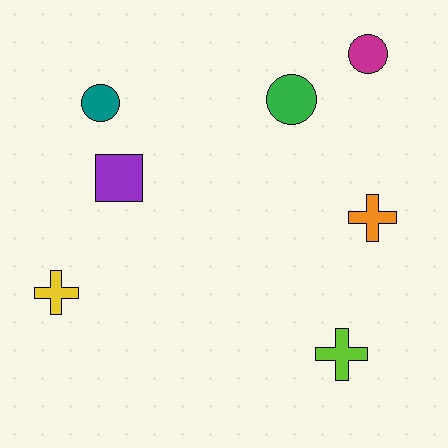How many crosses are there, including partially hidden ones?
There are 3 crosses.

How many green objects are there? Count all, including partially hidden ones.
There is 1 green object.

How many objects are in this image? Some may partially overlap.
There are 7 objects.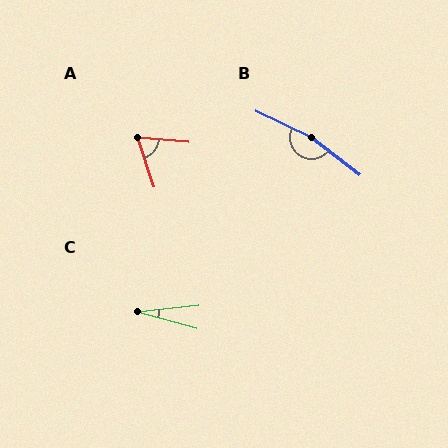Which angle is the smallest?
C, at approximately 22 degrees.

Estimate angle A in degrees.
Approximately 66 degrees.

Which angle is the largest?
B, at approximately 168 degrees.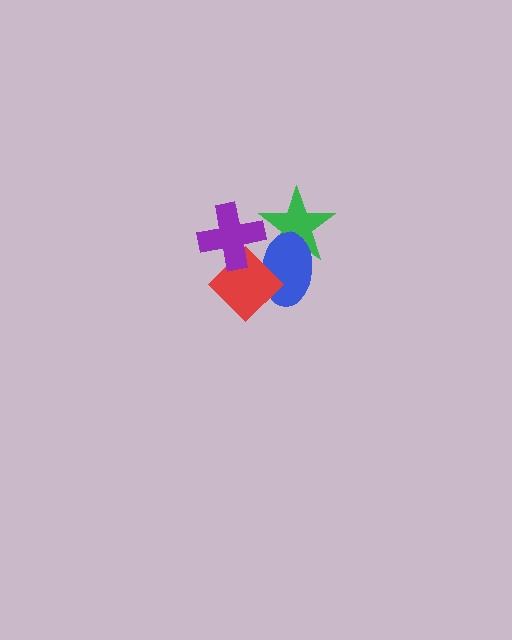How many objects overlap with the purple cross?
2 objects overlap with the purple cross.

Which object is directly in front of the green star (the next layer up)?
The blue ellipse is directly in front of the green star.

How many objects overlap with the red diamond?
2 objects overlap with the red diamond.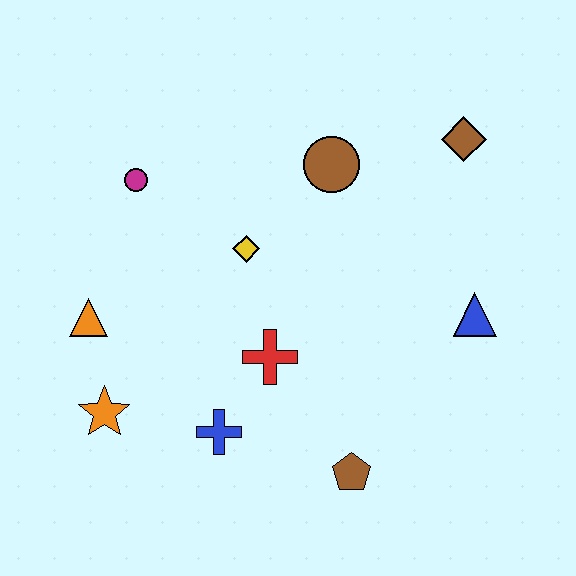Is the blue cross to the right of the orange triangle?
Yes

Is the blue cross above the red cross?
No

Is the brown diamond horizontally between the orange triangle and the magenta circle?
No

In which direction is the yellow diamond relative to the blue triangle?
The yellow diamond is to the left of the blue triangle.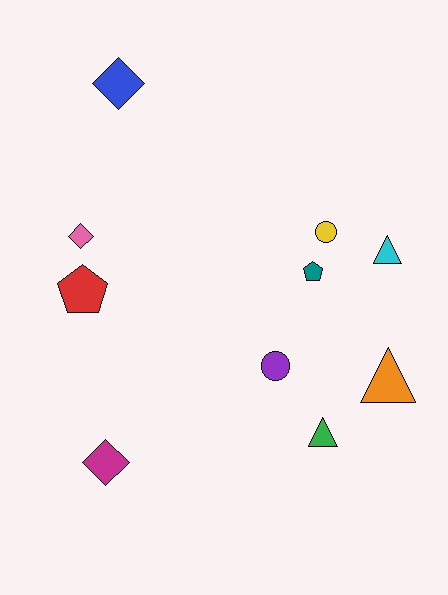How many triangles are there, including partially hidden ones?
There are 3 triangles.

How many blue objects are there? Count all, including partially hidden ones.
There is 1 blue object.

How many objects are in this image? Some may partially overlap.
There are 10 objects.